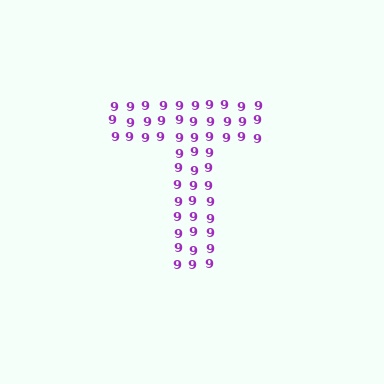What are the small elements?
The small elements are digit 9's.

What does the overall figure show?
The overall figure shows the letter T.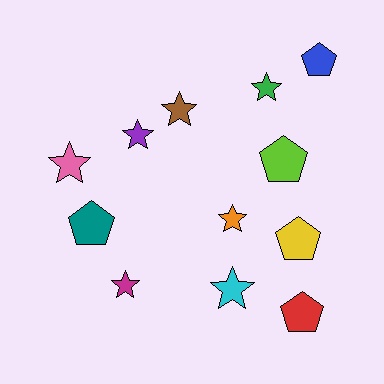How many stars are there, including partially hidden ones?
There are 7 stars.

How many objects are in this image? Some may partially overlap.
There are 12 objects.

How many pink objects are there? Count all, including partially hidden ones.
There is 1 pink object.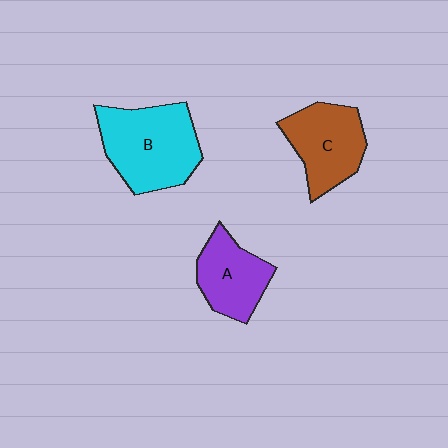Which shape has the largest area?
Shape B (cyan).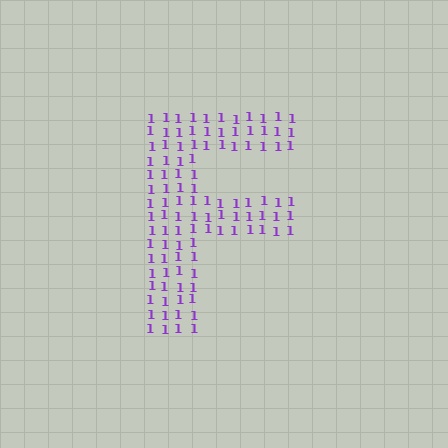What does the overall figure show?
The overall figure shows the letter F.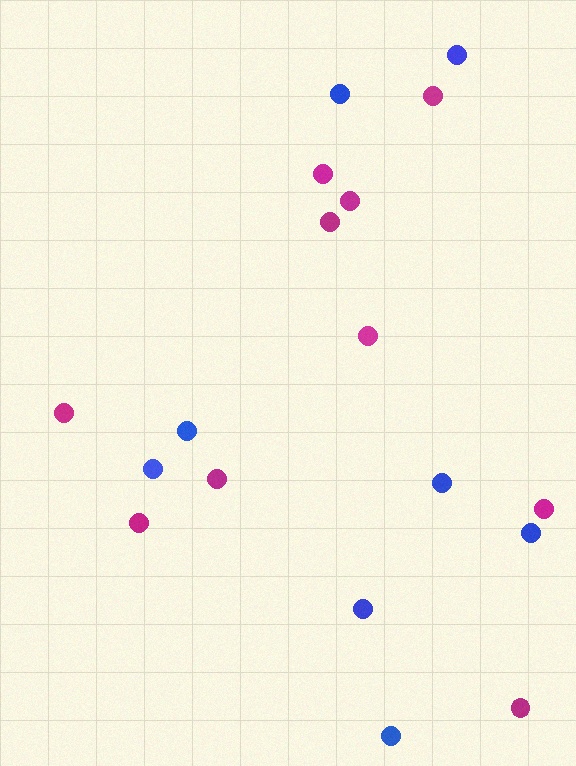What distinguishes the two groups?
There are 2 groups: one group of blue circles (8) and one group of magenta circles (10).